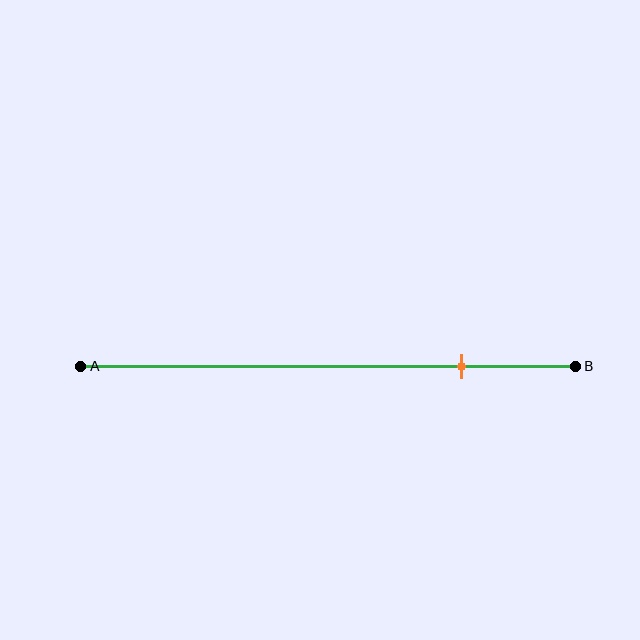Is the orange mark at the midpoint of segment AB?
No, the mark is at about 75% from A, not at the 50% midpoint.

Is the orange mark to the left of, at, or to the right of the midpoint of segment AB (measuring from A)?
The orange mark is to the right of the midpoint of segment AB.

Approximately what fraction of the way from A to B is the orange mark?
The orange mark is approximately 75% of the way from A to B.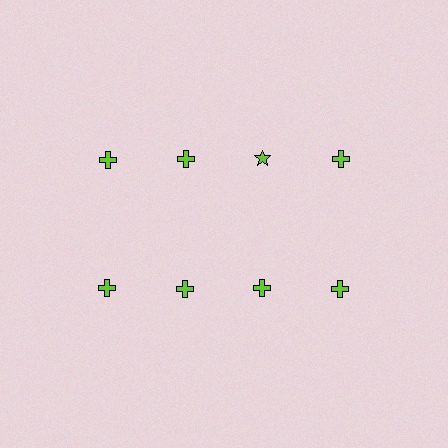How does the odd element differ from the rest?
It has a different shape: star instead of cross.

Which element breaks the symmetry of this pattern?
The lime star in the top row, center column breaks the symmetry. All other shapes are lime crosses.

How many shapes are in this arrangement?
There are 8 shapes arranged in a grid pattern.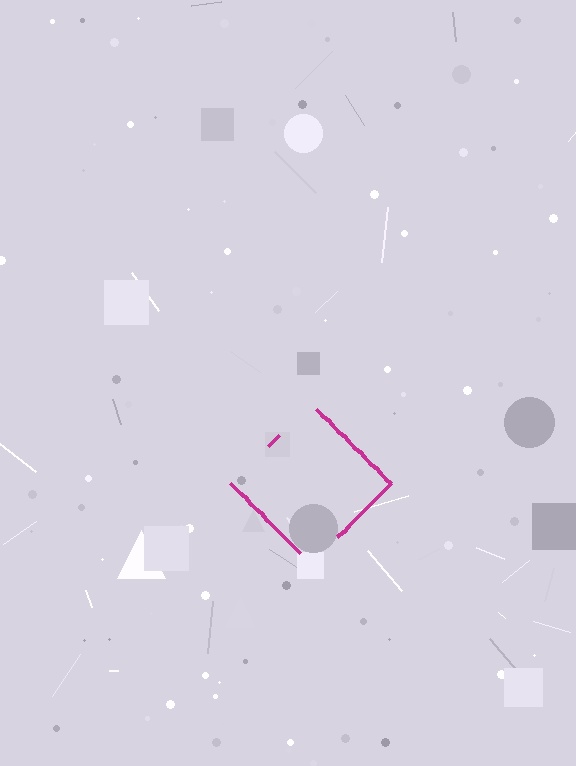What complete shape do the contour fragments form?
The contour fragments form a diamond.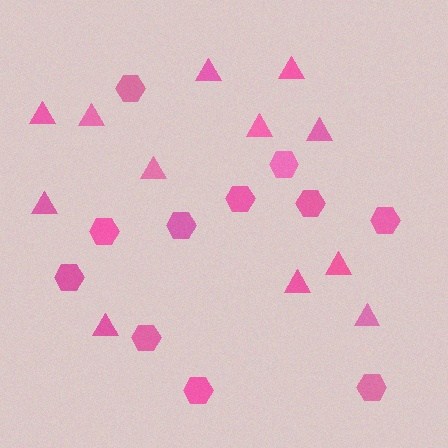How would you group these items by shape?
There are 2 groups: one group of triangles (12) and one group of hexagons (11).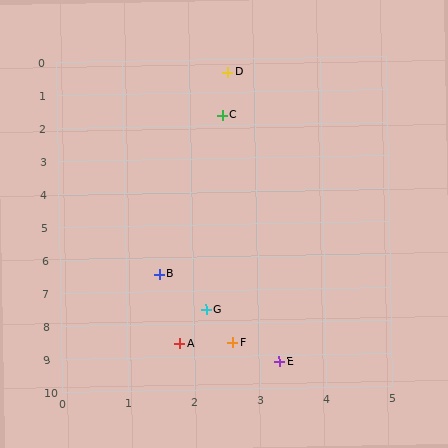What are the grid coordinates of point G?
Point G is at approximately (2.2, 7.6).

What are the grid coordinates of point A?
Point A is at approximately (1.8, 8.6).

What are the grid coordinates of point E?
Point E is at approximately (3.3, 9.2).